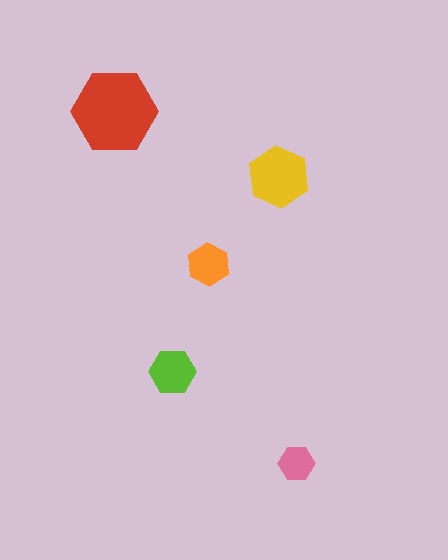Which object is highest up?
The red hexagon is topmost.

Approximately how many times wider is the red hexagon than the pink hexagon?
About 2.5 times wider.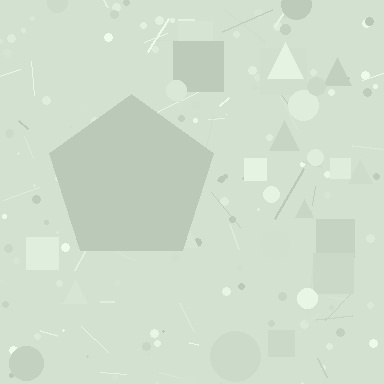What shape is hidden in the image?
A pentagon is hidden in the image.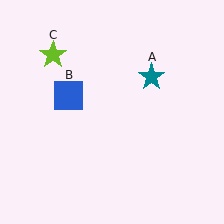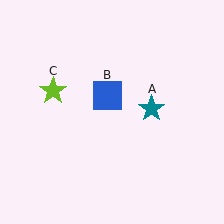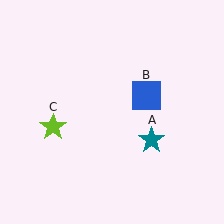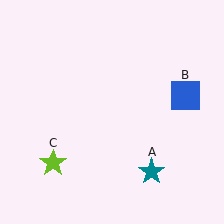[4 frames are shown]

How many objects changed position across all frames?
3 objects changed position: teal star (object A), blue square (object B), lime star (object C).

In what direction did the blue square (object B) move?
The blue square (object B) moved right.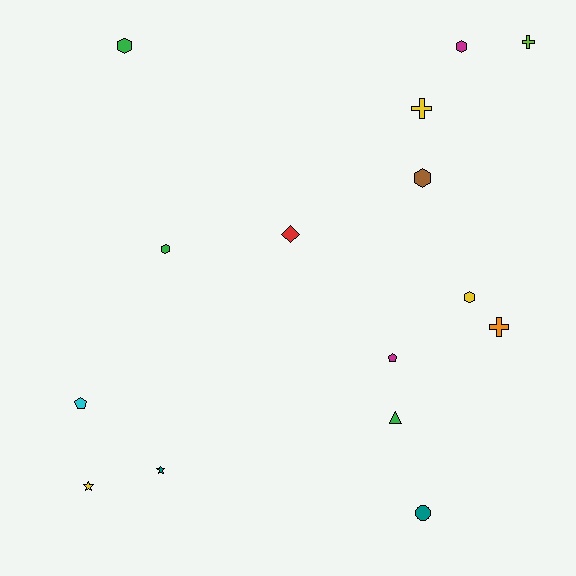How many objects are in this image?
There are 15 objects.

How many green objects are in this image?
There are 3 green objects.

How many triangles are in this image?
There is 1 triangle.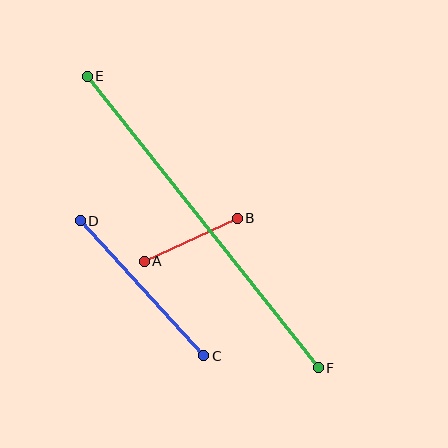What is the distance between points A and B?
The distance is approximately 103 pixels.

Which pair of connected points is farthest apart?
Points E and F are farthest apart.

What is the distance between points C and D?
The distance is approximately 183 pixels.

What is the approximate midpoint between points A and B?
The midpoint is at approximately (191, 240) pixels.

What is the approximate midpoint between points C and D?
The midpoint is at approximately (142, 288) pixels.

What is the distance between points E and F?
The distance is approximately 372 pixels.